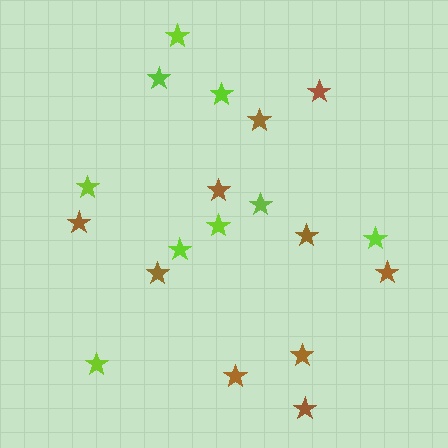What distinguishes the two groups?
There are 2 groups: one group of brown stars (10) and one group of lime stars (9).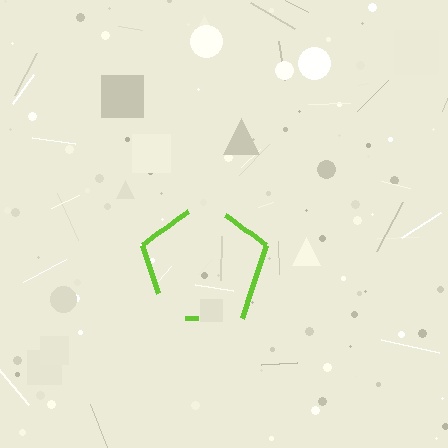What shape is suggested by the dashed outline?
The dashed outline suggests a pentagon.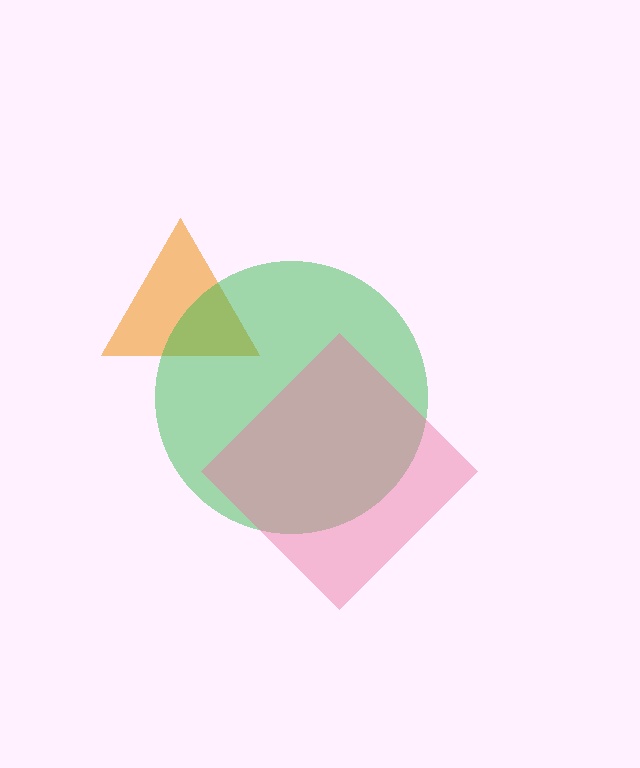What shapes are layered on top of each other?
The layered shapes are: an orange triangle, a green circle, a pink diamond.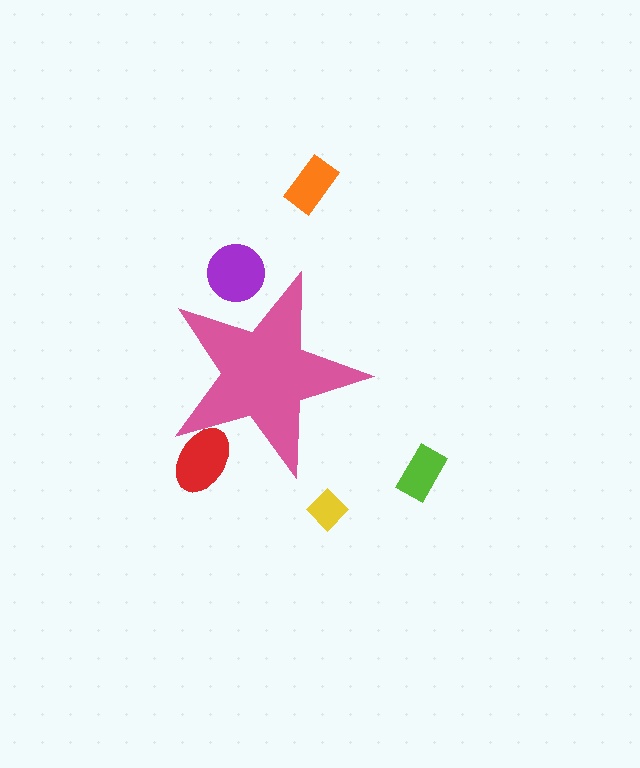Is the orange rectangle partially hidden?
No, the orange rectangle is fully visible.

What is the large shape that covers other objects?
A pink star.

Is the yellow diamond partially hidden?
No, the yellow diamond is fully visible.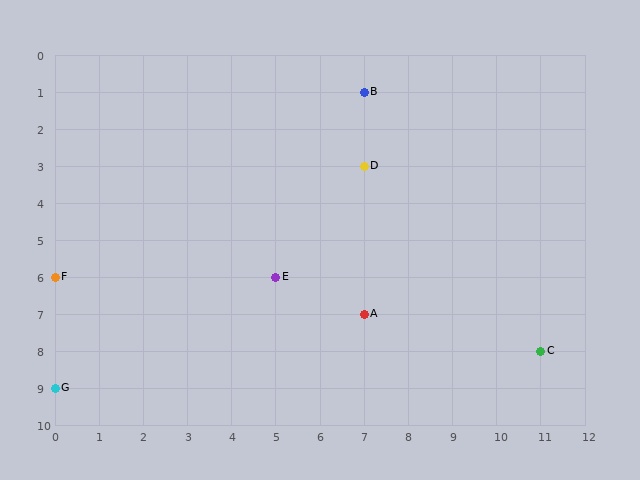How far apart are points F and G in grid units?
Points F and G are 3 rows apart.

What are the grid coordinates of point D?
Point D is at grid coordinates (7, 3).